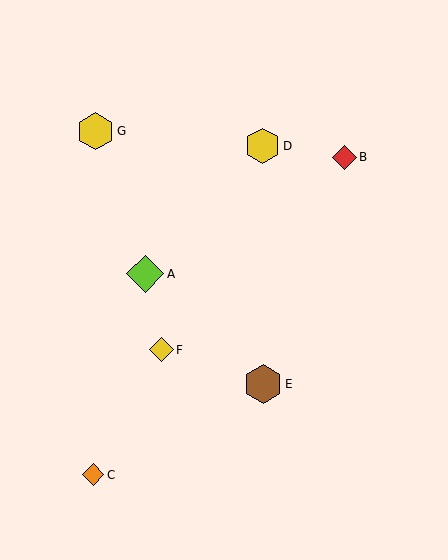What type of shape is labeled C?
Shape C is an orange diamond.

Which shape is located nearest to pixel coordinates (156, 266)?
The lime diamond (labeled A) at (145, 274) is nearest to that location.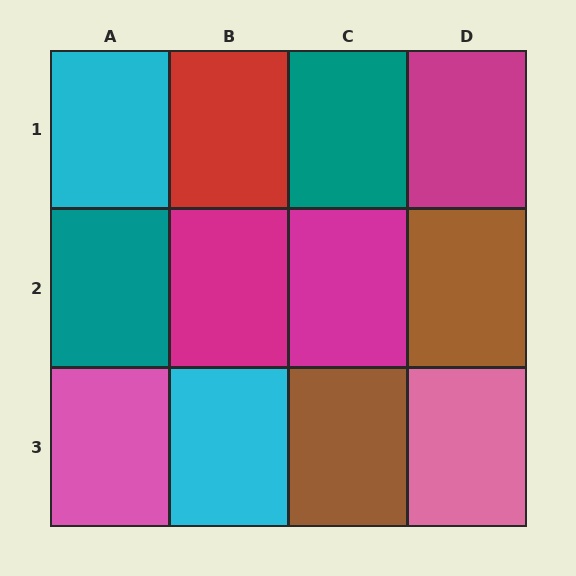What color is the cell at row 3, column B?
Cyan.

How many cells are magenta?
3 cells are magenta.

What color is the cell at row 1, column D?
Magenta.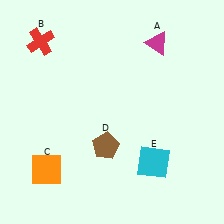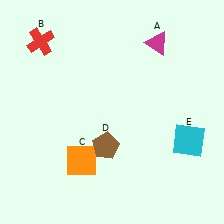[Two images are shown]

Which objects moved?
The objects that moved are: the orange square (C), the cyan square (E).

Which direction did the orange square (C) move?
The orange square (C) moved right.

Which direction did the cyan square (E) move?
The cyan square (E) moved right.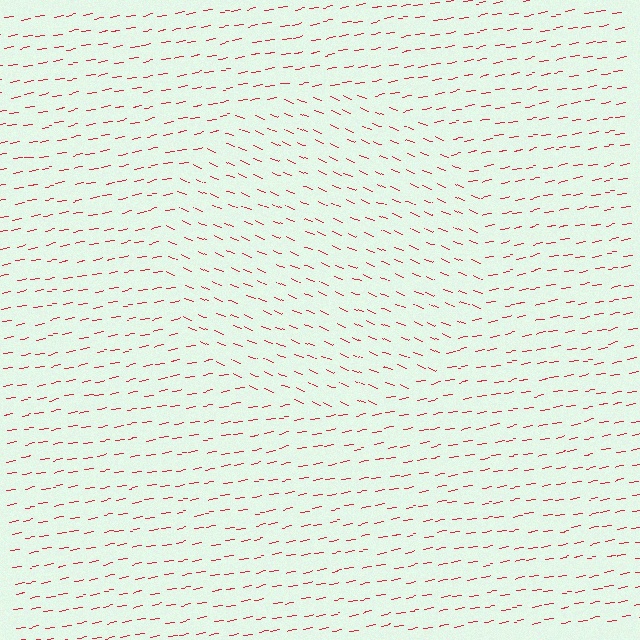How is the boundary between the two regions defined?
The boundary is defined purely by a change in line orientation (approximately 32 degrees difference). All lines are the same color and thickness.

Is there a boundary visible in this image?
Yes, there is a texture boundary formed by a change in line orientation.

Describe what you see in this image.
The image is filled with small red line segments. A circle region in the image has lines oriented differently from the surrounding lines, creating a visible texture boundary.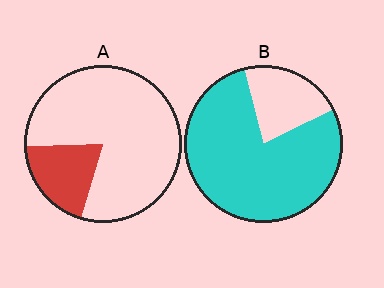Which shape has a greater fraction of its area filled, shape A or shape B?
Shape B.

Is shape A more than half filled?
No.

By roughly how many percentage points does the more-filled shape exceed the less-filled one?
By roughly 60 percentage points (B over A).